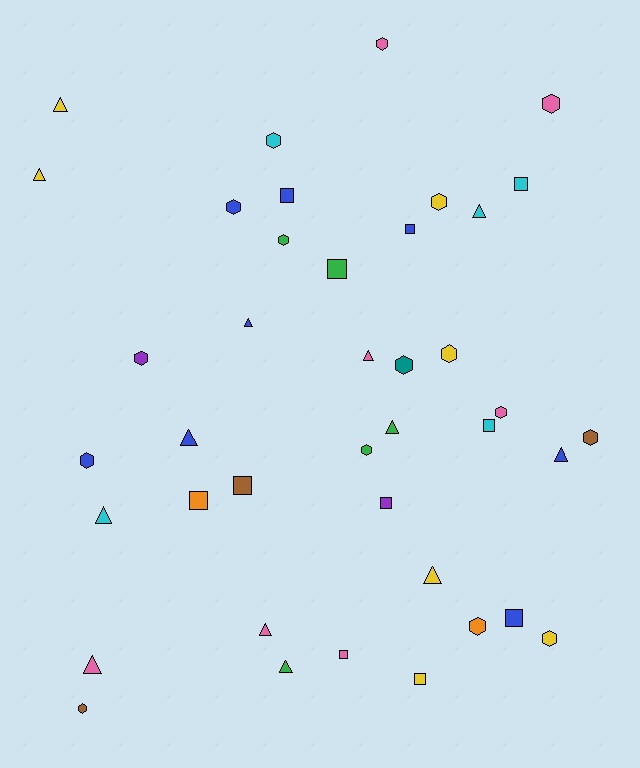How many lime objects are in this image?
There are no lime objects.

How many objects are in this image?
There are 40 objects.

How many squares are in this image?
There are 11 squares.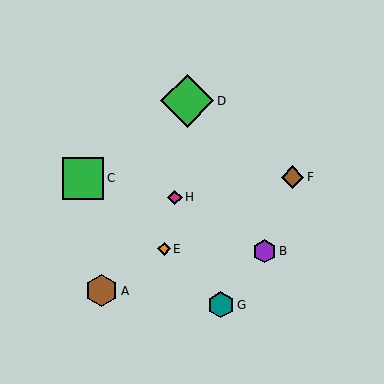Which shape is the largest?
The green diamond (labeled D) is the largest.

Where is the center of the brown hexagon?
The center of the brown hexagon is at (101, 291).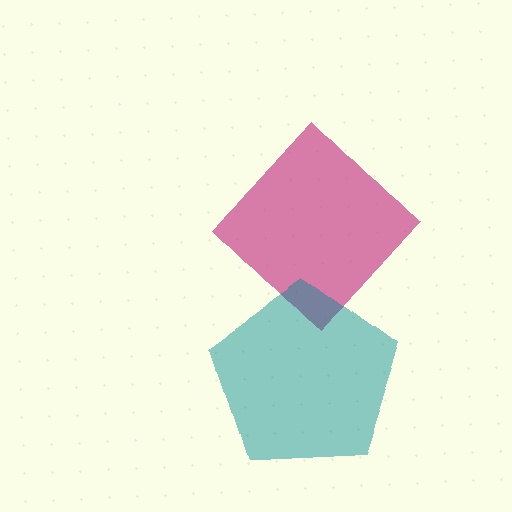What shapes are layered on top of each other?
The layered shapes are: a magenta diamond, a teal pentagon.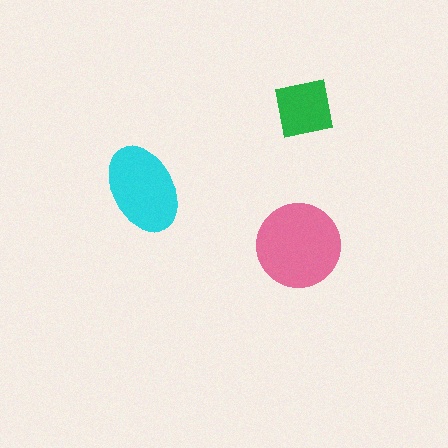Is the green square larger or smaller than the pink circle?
Smaller.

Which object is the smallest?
The green square.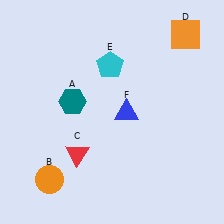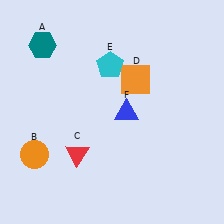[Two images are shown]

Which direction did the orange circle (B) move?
The orange circle (B) moved up.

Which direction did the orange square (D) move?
The orange square (D) moved left.